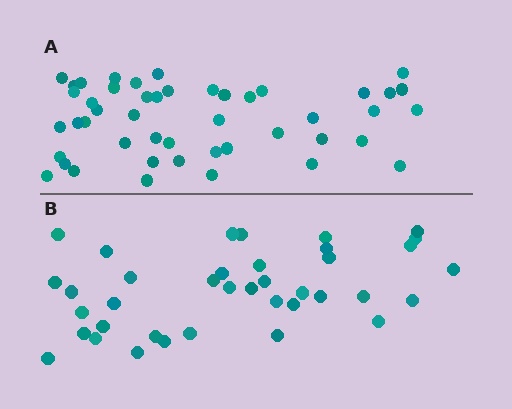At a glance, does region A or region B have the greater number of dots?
Region A (the top region) has more dots.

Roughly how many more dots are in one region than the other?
Region A has roughly 8 or so more dots than region B.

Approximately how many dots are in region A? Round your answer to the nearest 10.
About 50 dots. (The exact count is 47, which rounds to 50.)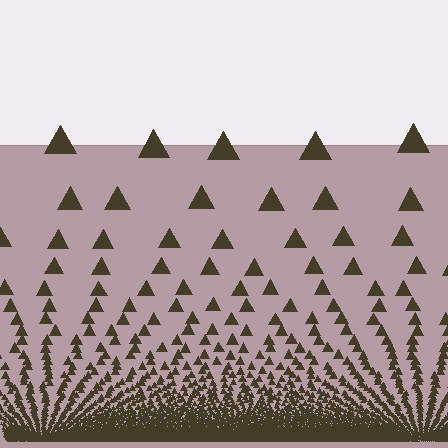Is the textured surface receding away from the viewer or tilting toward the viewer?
The surface appears to tilt toward the viewer. Texture elements get larger and sparser toward the top.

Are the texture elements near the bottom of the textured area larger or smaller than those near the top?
Smaller. The gradient is inverted — elements near the bottom are smaller and denser.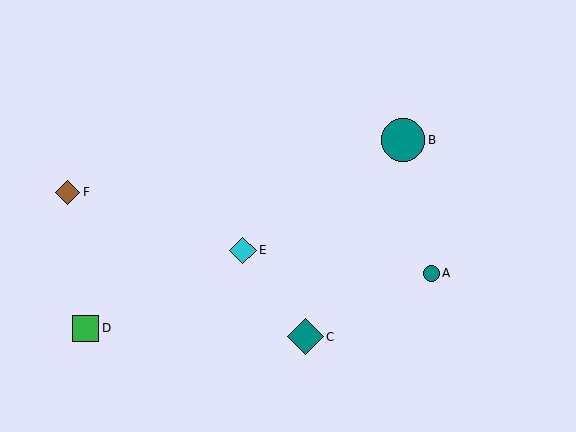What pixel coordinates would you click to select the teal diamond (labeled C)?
Click at (305, 337) to select the teal diamond C.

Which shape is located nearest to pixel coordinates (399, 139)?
The teal circle (labeled B) at (403, 140) is nearest to that location.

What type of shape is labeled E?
Shape E is a cyan diamond.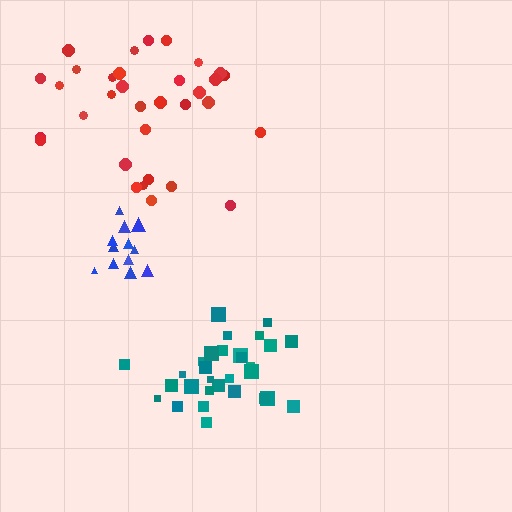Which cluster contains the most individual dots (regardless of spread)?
Red (33).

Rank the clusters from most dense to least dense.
blue, teal, red.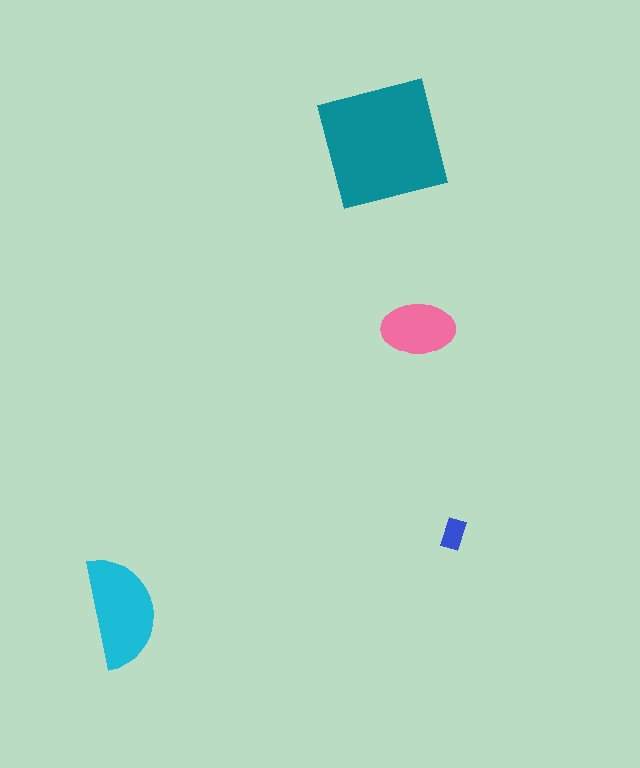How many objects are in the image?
There are 4 objects in the image.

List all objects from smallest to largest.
The blue rectangle, the pink ellipse, the cyan semicircle, the teal square.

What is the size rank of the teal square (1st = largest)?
1st.